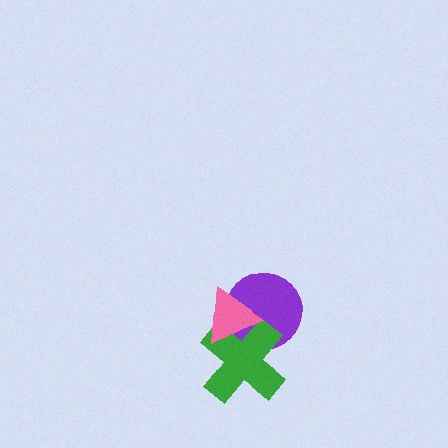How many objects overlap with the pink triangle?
2 objects overlap with the pink triangle.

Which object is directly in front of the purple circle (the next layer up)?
The green cross is directly in front of the purple circle.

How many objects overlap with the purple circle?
2 objects overlap with the purple circle.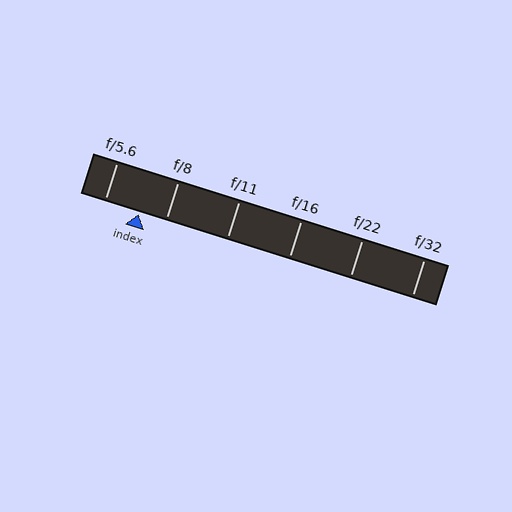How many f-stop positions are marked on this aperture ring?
There are 6 f-stop positions marked.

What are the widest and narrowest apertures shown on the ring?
The widest aperture shown is f/5.6 and the narrowest is f/32.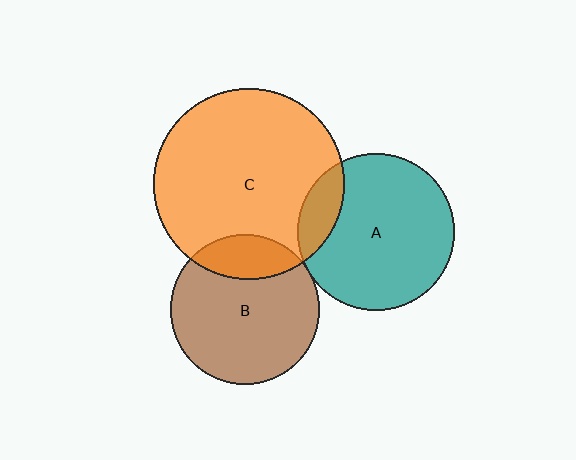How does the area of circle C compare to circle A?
Approximately 1.5 times.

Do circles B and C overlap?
Yes.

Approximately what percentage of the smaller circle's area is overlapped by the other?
Approximately 20%.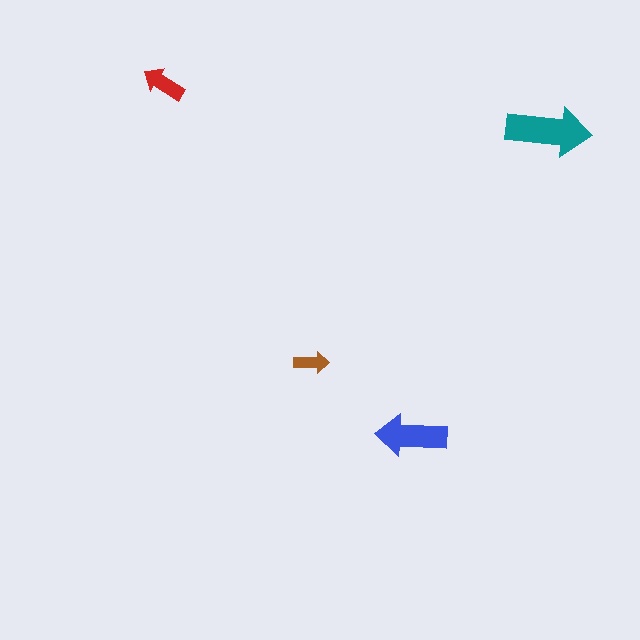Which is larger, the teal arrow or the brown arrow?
The teal one.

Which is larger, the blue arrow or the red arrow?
The blue one.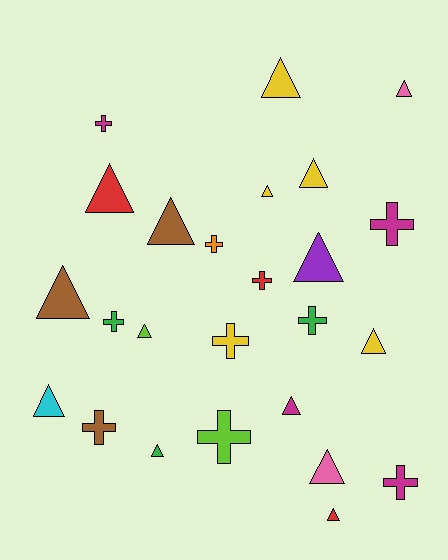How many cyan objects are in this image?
There is 1 cyan object.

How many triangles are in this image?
There are 15 triangles.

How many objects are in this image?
There are 25 objects.